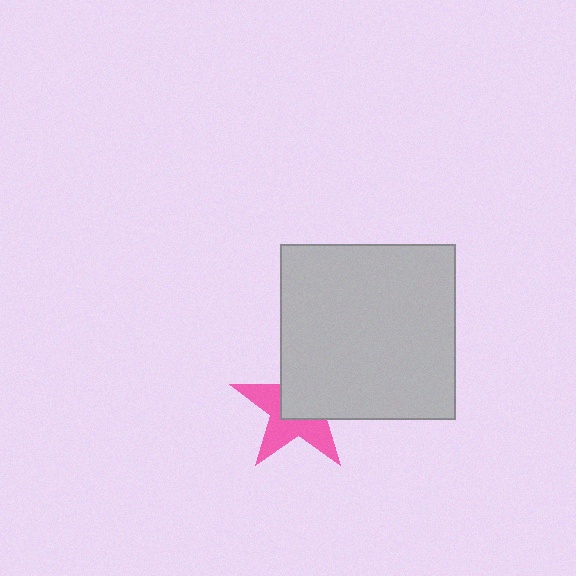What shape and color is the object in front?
The object in front is a light gray square.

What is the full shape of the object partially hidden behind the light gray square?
The partially hidden object is a pink star.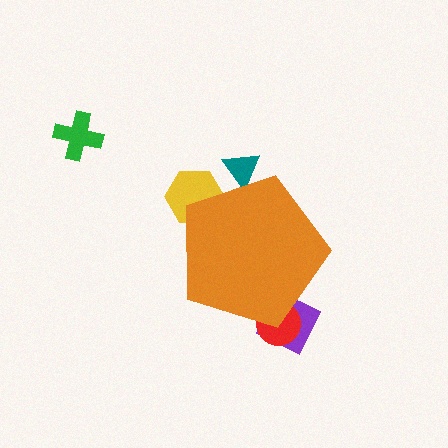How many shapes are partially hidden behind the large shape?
4 shapes are partially hidden.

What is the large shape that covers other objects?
An orange pentagon.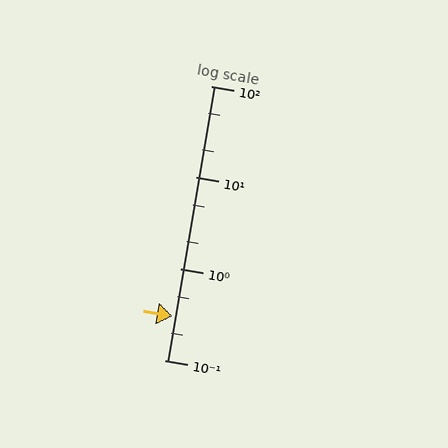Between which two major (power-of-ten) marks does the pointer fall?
The pointer is between 0.1 and 1.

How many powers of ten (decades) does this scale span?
The scale spans 3 decades, from 0.1 to 100.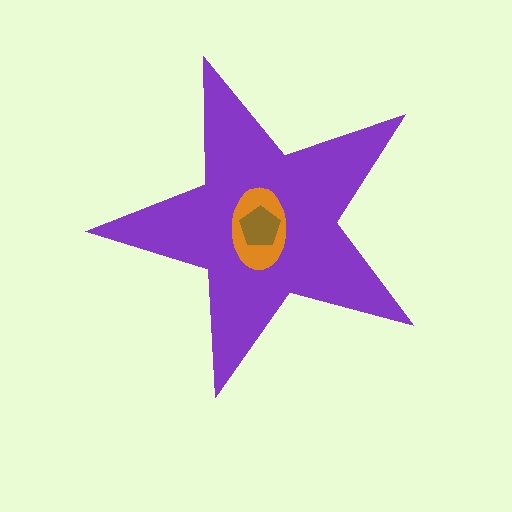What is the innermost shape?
The brown pentagon.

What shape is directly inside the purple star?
The orange ellipse.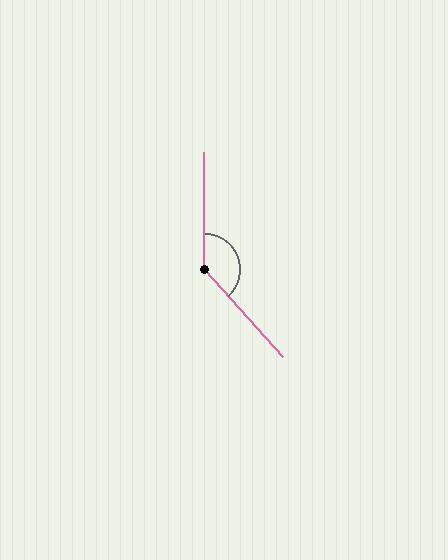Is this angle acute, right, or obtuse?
It is obtuse.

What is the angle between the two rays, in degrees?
Approximately 139 degrees.